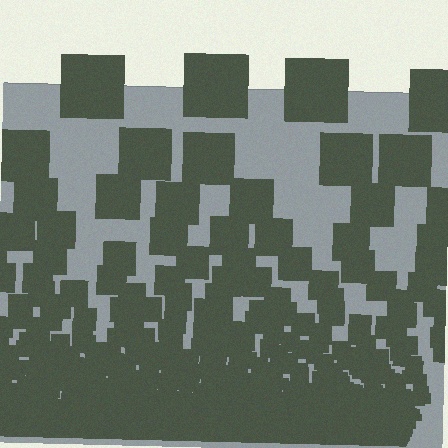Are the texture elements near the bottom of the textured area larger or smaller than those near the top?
Smaller. The gradient is inverted — elements near the bottom are smaller and denser.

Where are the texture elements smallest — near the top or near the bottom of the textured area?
Near the bottom.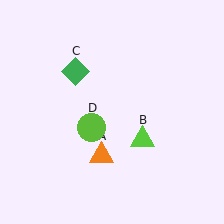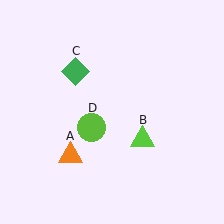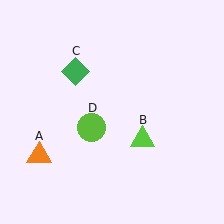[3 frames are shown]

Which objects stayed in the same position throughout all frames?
Lime triangle (object B) and green diamond (object C) and lime circle (object D) remained stationary.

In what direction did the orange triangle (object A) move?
The orange triangle (object A) moved left.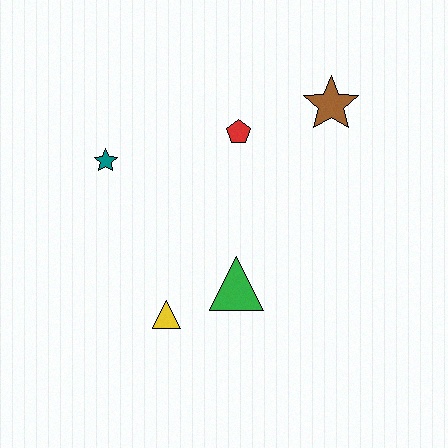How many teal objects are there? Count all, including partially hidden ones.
There is 1 teal object.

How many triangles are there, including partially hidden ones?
There are 2 triangles.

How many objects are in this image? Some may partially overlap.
There are 5 objects.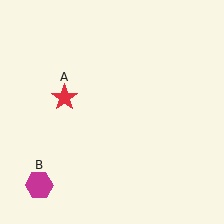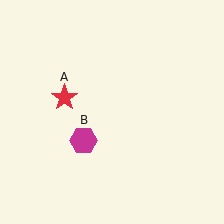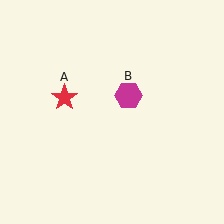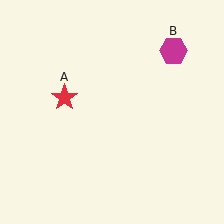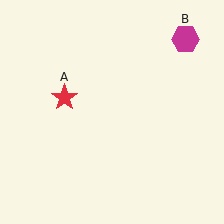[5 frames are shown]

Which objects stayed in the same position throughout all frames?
Red star (object A) remained stationary.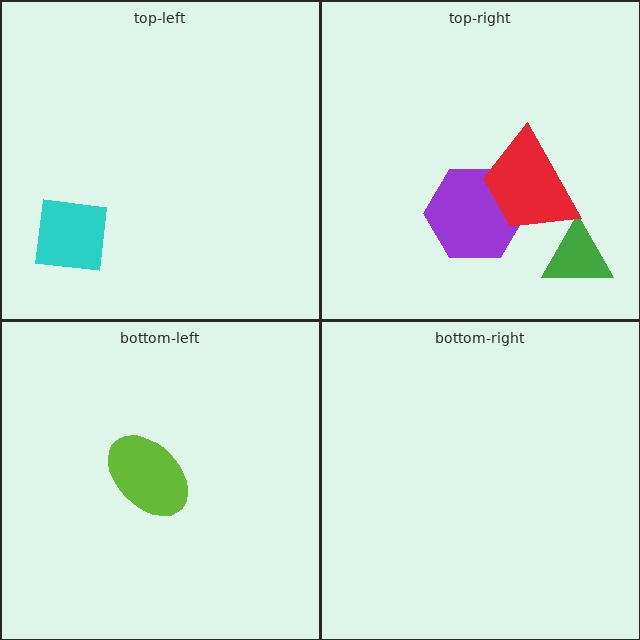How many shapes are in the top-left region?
1.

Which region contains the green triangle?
The top-right region.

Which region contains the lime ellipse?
The bottom-left region.